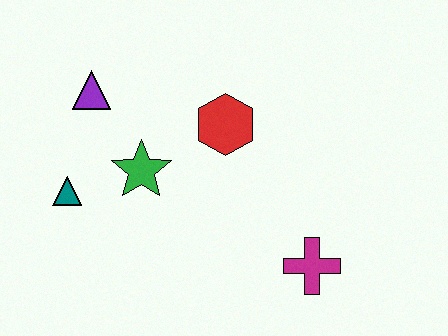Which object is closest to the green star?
The teal triangle is closest to the green star.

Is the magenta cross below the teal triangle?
Yes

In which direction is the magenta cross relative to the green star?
The magenta cross is to the right of the green star.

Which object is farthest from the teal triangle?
The magenta cross is farthest from the teal triangle.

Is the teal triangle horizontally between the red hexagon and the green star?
No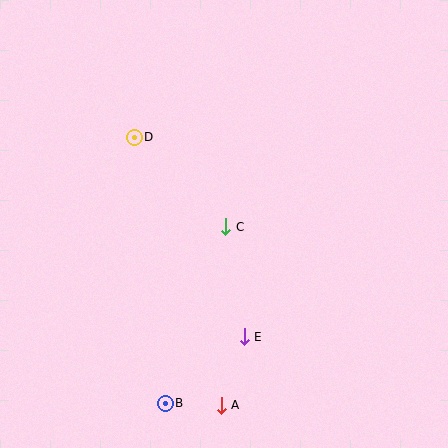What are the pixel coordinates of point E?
Point E is at (244, 337).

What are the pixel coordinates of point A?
Point A is at (221, 405).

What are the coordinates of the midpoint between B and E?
The midpoint between B and E is at (205, 370).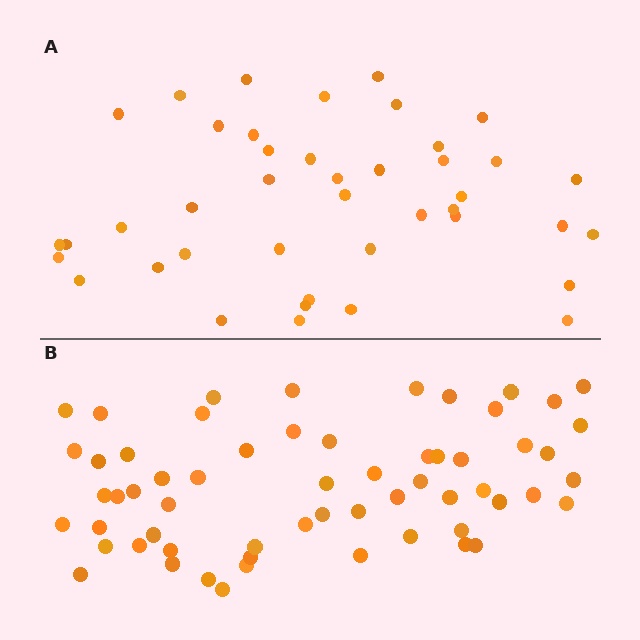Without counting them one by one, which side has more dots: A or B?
Region B (the bottom region) has more dots.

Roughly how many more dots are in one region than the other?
Region B has approximately 20 more dots than region A.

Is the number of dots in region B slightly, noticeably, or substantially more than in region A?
Region B has noticeably more, but not dramatically so. The ratio is roughly 1.4 to 1.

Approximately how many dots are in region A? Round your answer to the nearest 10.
About 40 dots. (The exact count is 42, which rounds to 40.)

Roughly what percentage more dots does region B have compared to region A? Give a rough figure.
About 45% more.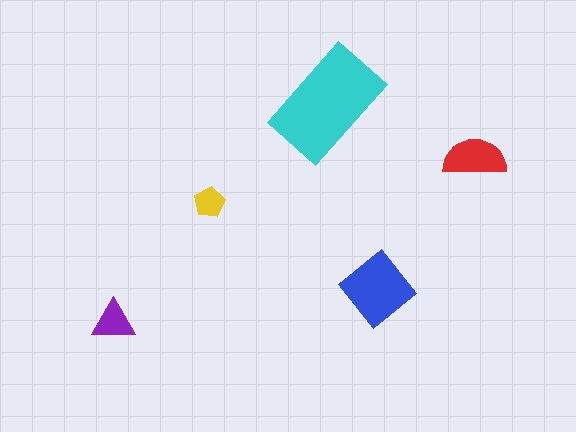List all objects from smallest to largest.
The yellow pentagon, the purple triangle, the red semicircle, the blue diamond, the cyan rectangle.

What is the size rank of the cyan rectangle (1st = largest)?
1st.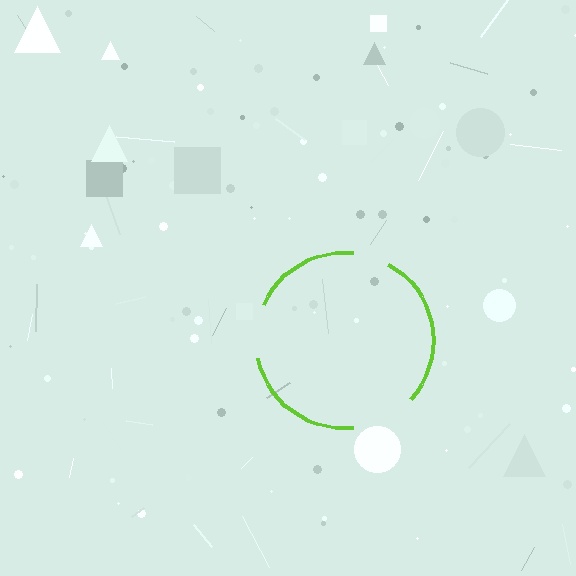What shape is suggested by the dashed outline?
The dashed outline suggests a circle.